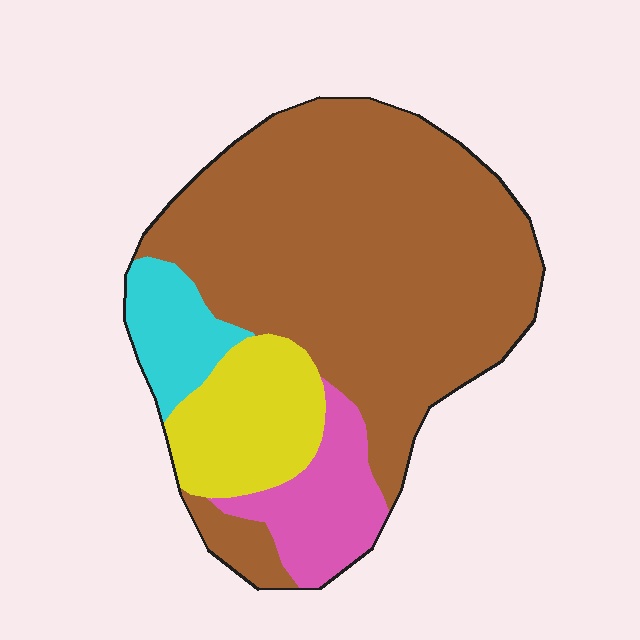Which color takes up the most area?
Brown, at roughly 65%.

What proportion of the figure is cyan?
Cyan takes up about one tenth (1/10) of the figure.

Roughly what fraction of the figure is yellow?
Yellow takes up less than a quarter of the figure.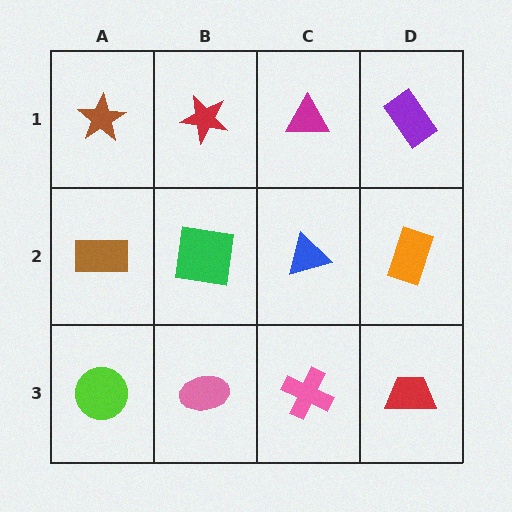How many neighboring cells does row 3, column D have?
2.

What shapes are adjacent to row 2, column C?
A magenta triangle (row 1, column C), a pink cross (row 3, column C), a green square (row 2, column B), an orange rectangle (row 2, column D).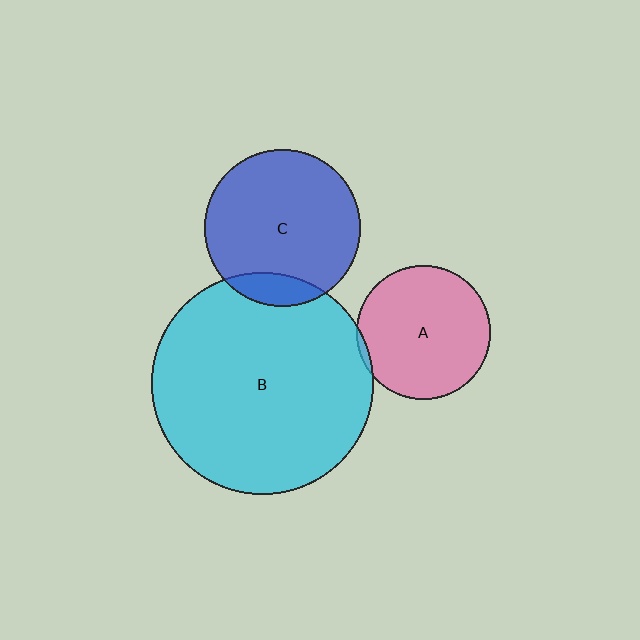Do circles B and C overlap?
Yes.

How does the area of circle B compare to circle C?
Approximately 2.0 times.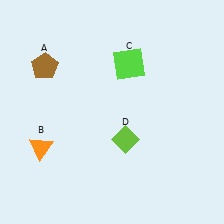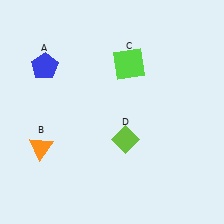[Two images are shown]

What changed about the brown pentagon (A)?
In Image 1, A is brown. In Image 2, it changed to blue.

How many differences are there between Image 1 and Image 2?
There is 1 difference between the two images.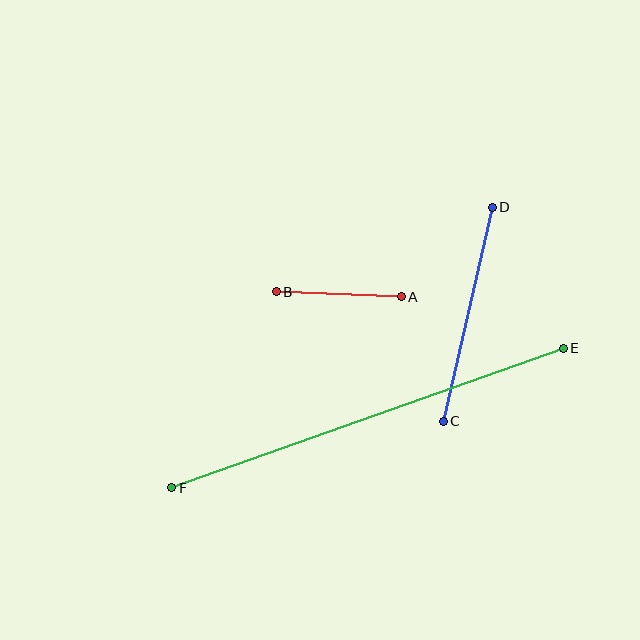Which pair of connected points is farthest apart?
Points E and F are farthest apart.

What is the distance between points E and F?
The distance is approximately 415 pixels.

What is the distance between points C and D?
The distance is approximately 219 pixels.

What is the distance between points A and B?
The distance is approximately 125 pixels.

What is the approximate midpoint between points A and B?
The midpoint is at approximately (339, 294) pixels.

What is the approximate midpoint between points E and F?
The midpoint is at approximately (367, 418) pixels.